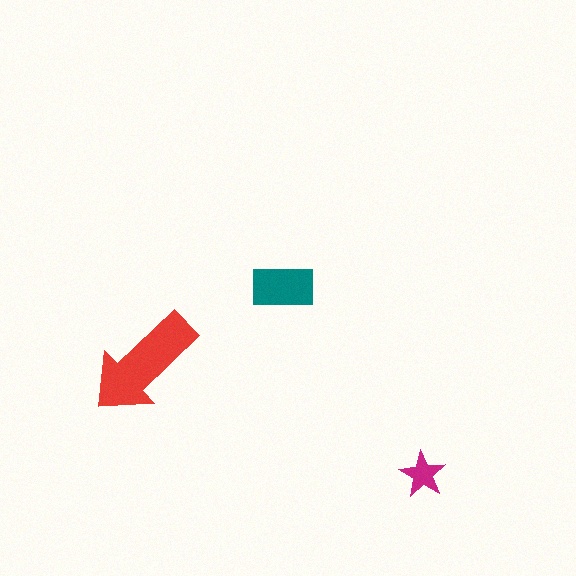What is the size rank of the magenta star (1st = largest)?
3rd.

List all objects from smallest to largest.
The magenta star, the teal rectangle, the red arrow.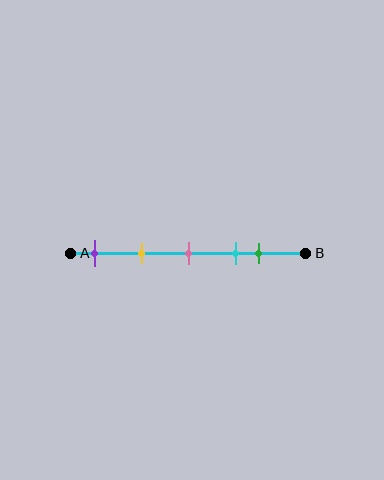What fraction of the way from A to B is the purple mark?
The purple mark is approximately 10% (0.1) of the way from A to B.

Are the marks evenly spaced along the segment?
No, the marks are not evenly spaced.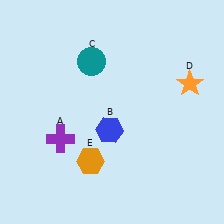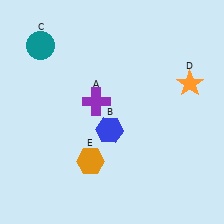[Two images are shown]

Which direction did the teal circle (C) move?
The teal circle (C) moved left.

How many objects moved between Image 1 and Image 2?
2 objects moved between the two images.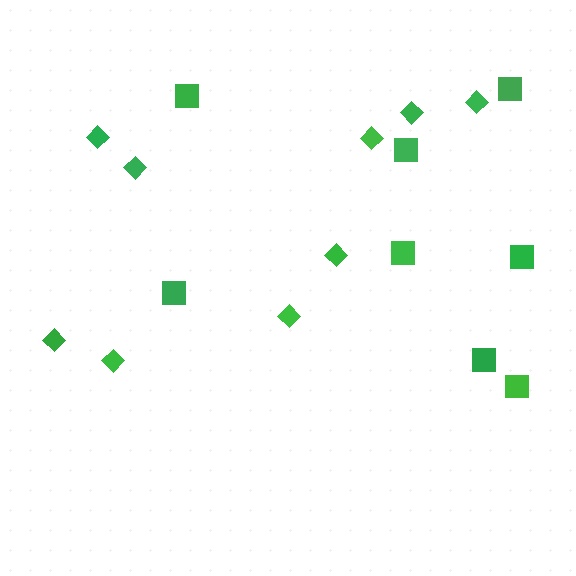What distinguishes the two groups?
There are 2 groups: one group of squares (8) and one group of diamonds (9).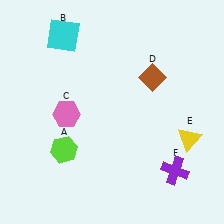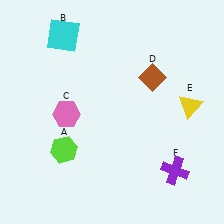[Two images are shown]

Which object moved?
The yellow triangle (E) moved up.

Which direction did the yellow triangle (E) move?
The yellow triangle (E) moved up.